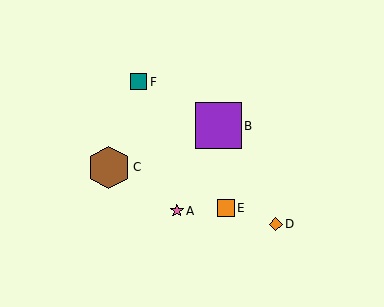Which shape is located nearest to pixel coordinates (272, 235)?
The orange diamond (labeled D) at (276, 224) is nearest to that location.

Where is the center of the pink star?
The center of the pink star is at (177, 211).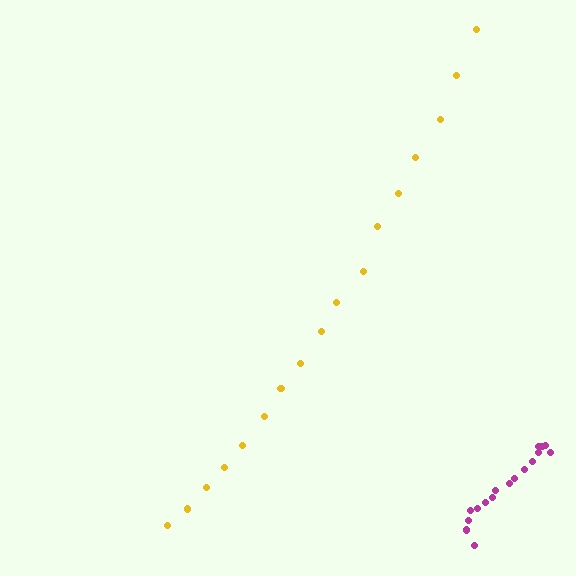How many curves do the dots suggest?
There are 2 distinct paths.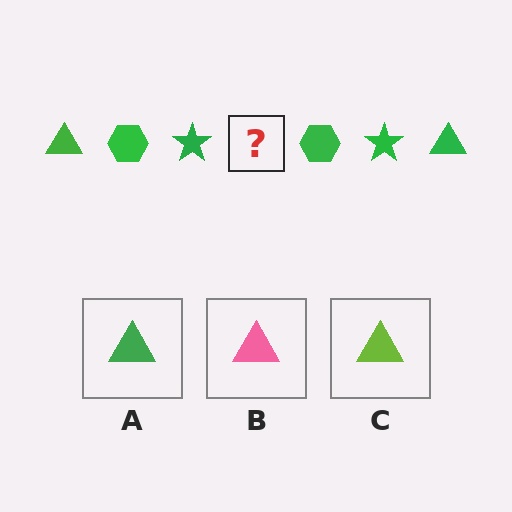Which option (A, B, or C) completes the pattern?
A.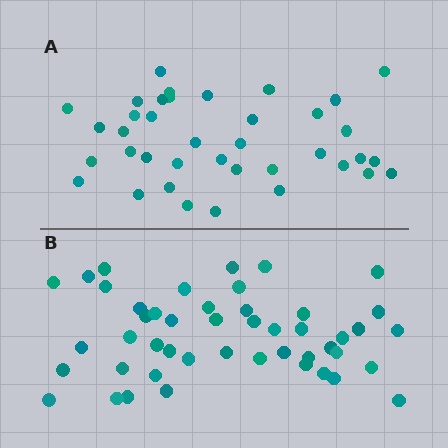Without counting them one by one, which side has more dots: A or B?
Region B (the bottom region) has more dots.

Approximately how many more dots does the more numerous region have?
Region B has roughly 8 or so more dots than region A.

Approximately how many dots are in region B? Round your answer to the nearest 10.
About 50 dots. (The exact count is 47, which rounds to 50.)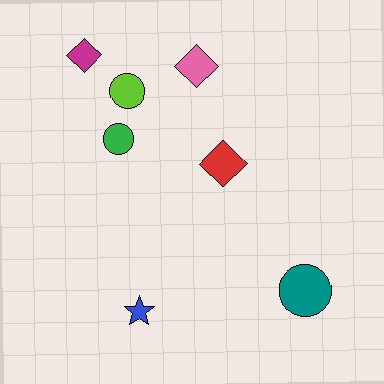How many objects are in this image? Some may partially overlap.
There are 7 objects.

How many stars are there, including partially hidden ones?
There is 1 star.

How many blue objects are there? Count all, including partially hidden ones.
There is 1 blue object.